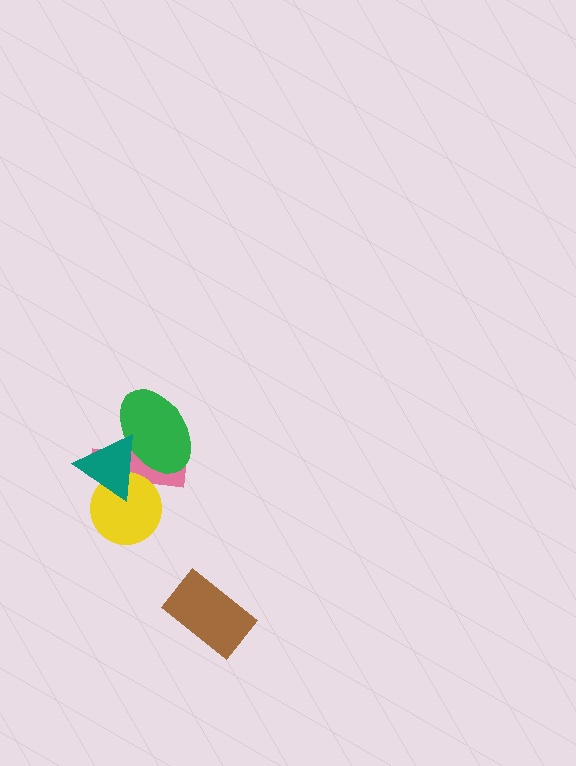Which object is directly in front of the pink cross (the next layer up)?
The green ellipse is directly in front of the pink cross.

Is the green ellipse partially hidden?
Yes, it is partially covered by another shape.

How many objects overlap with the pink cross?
3 objects overlap with the pink cross.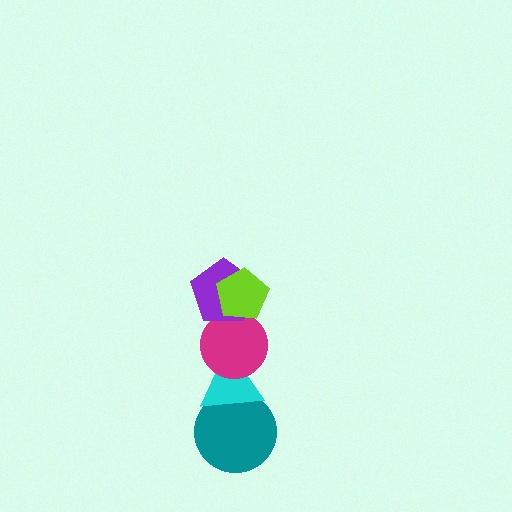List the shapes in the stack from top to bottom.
From top to bottom: the lime pentagon, the purple pentagon, the magenta circle, the cyan triangle, the teal circle.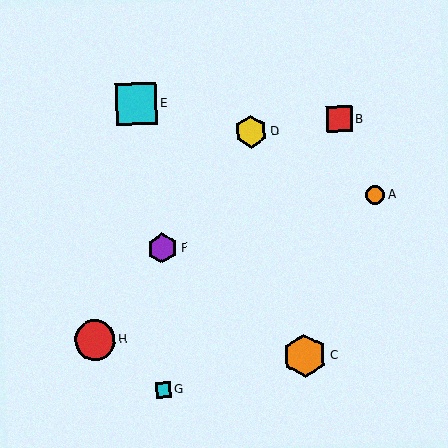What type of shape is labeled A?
Shape A is an orange circle.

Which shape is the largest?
The orange hexagon (labeled C) is the largest.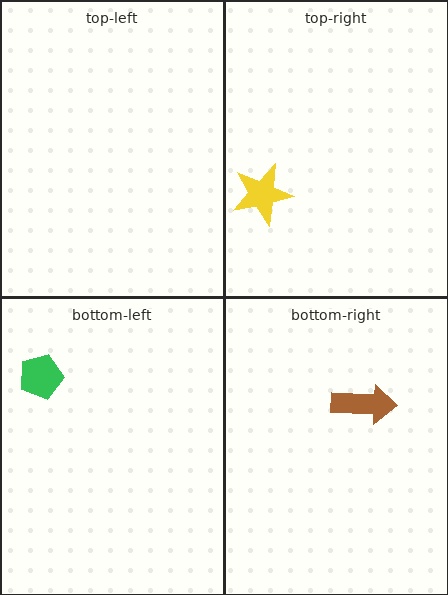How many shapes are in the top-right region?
1.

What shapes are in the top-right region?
The yellow star.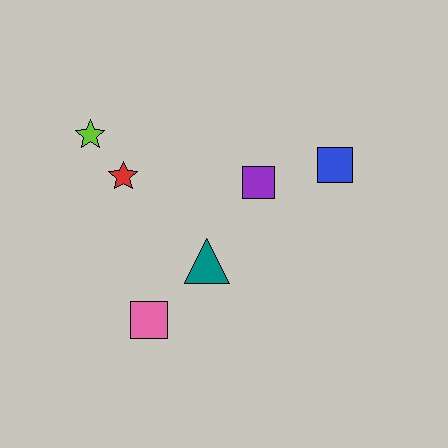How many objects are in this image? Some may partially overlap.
There are 6 objects.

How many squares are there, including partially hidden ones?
There are 3 squares.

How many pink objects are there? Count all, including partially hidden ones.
There is 1 pink object.